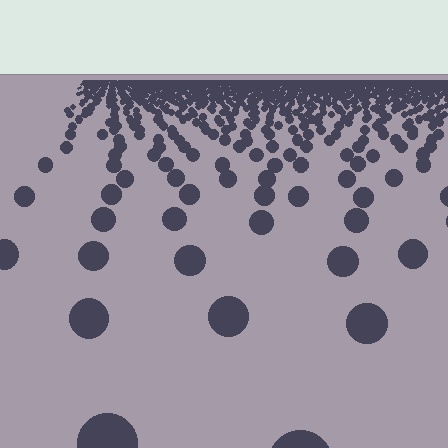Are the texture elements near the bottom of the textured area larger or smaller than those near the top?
Larger. Near the bottom, elements are closer to the viewer and appear at a bigger on-screen size.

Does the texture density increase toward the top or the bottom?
Density increases toward the top.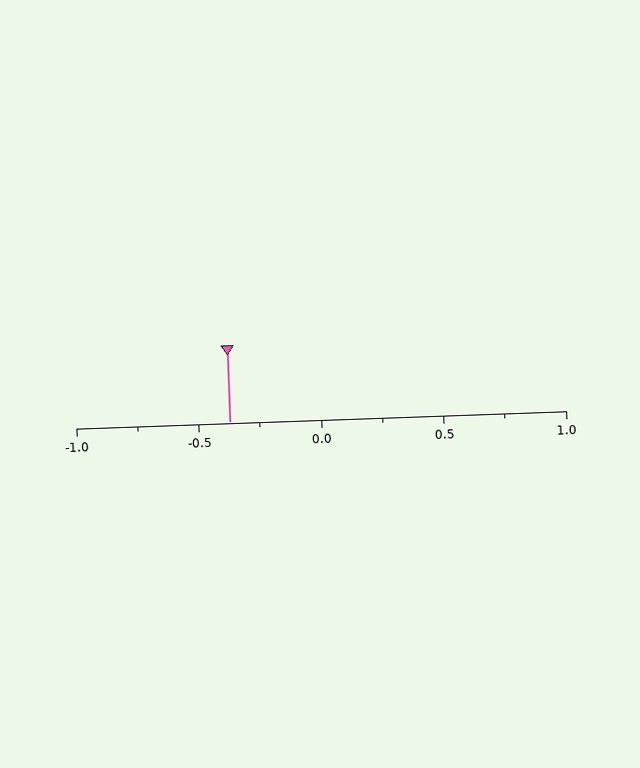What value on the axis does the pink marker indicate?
The marker indicates approximately -0.38.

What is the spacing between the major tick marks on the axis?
The major ticks are spaced 0.5 apart.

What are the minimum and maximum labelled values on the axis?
The axis runs from -1.0 to 1.0.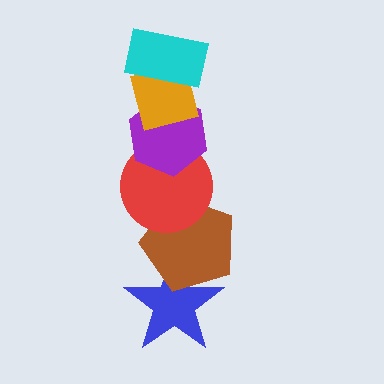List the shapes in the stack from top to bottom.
From top to bottom: the cyan rectangle, the orange square, the purple hexagon, the red circle, the brown pentagon, the blue star.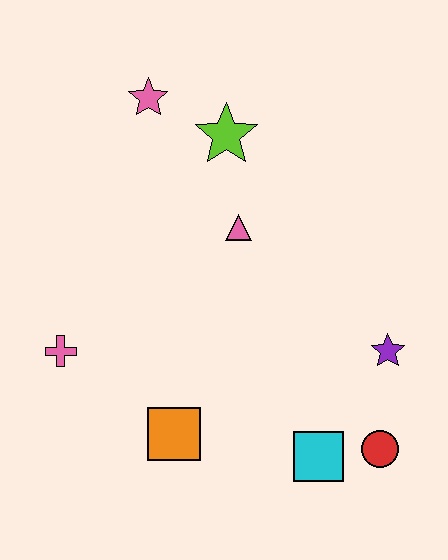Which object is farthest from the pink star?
The red circle is farthest from the pink star.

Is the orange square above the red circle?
Yes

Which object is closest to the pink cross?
The orange square is closest to the pink cross.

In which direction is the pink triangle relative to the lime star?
The pink triangle is below the lime star.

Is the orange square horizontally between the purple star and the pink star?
Yes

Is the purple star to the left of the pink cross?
No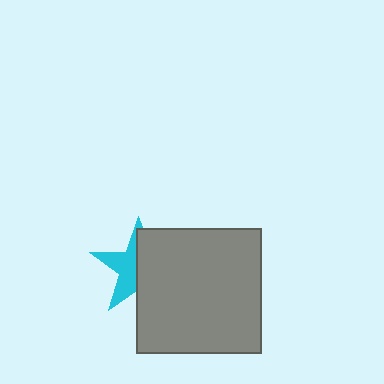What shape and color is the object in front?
The object in front is a gray square.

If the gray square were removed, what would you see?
You would see the complete cyan star.